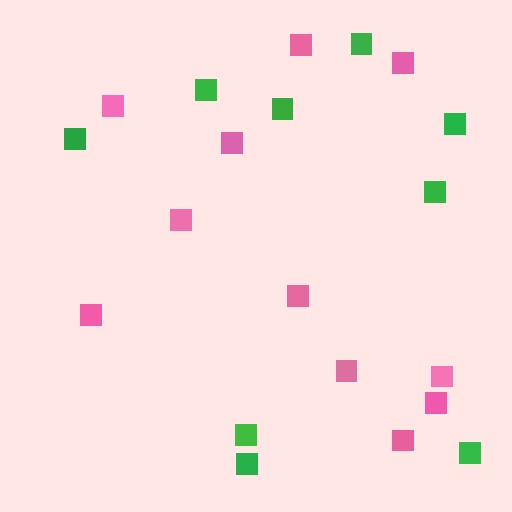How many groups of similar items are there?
There are 2 groups: one group of pink squares (11) and one group of green squares (9).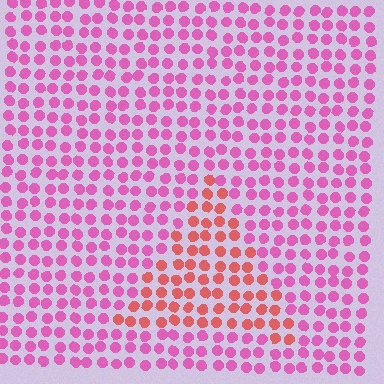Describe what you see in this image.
The image is filled with small pink elements in a uniform arrangement. A triangle-shaped region is visible where the elements are tinted to a slightly different hue, forming a subtle color boundary.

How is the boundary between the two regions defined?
The boundary is defined purely by a slight shift in hue (about 40 degrees). Spacing, size, and orientation are identical on both sides.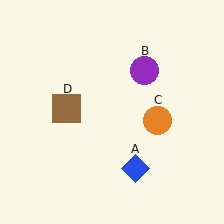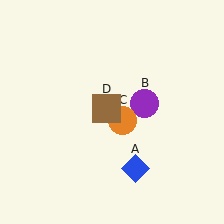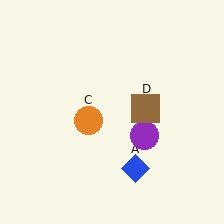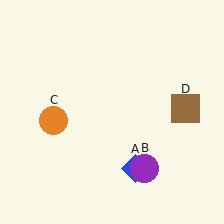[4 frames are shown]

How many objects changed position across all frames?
3 objects changed position: purple circle (object B), orange circle (object C), brown square (object D).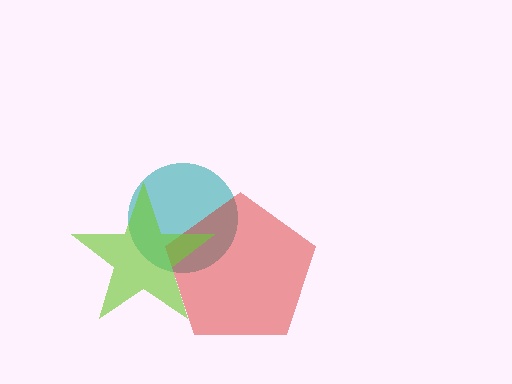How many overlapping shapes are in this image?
There are 3 overlapping shapes in the image.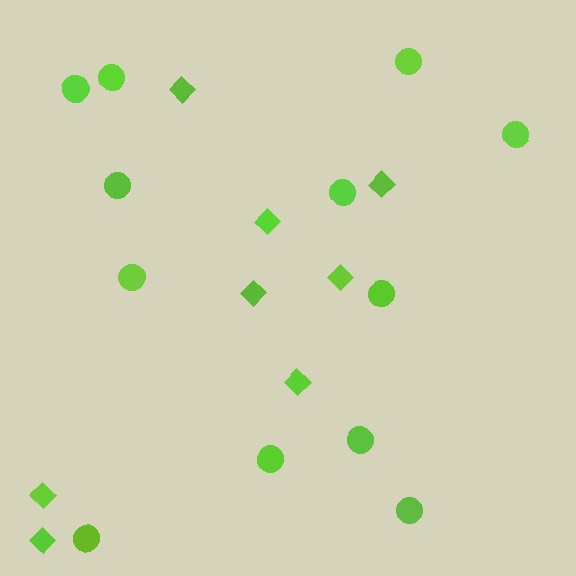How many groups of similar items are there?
There are 2 groups: one group of diamonds (8) and one group of circles (12).